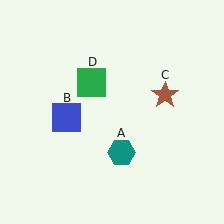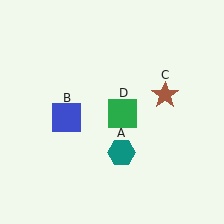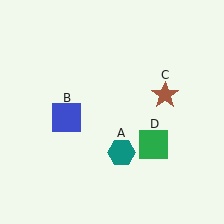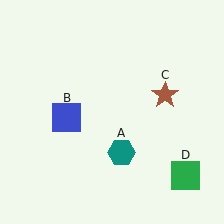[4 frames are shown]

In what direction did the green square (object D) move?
The green square (object D) moved down and to the right.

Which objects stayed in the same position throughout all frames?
Teal hexagon (object A) and blue square (object B) and brown star (object C) remained stationary.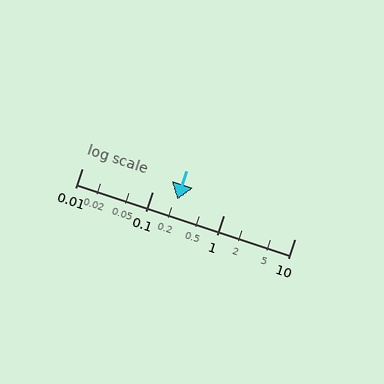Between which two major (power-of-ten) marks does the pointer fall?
The pointer is between 0.1 and 1.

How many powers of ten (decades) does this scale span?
The scale spans 3 decades, from 0.01 to 10.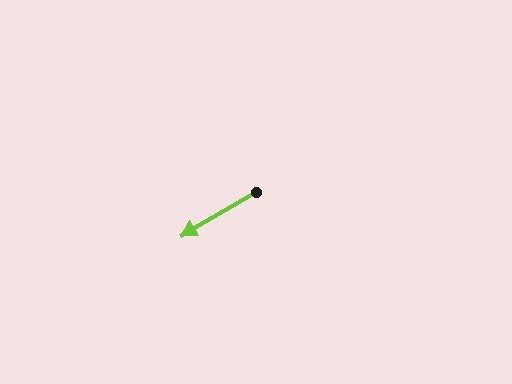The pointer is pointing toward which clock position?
Roughly 8 o'clock.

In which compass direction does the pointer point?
Southwest.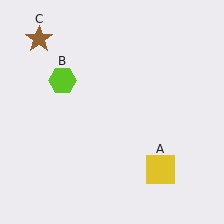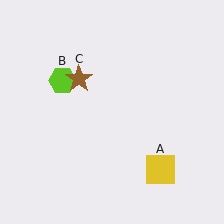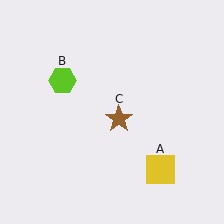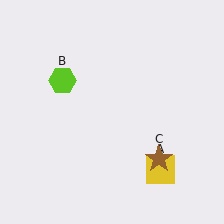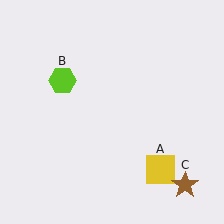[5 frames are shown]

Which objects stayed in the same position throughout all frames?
Yellow square (object A) and lime hexagon (object B) remained stationary.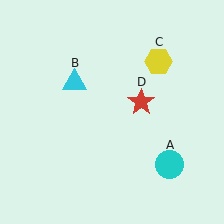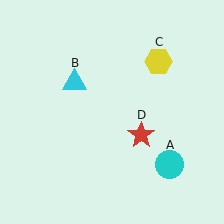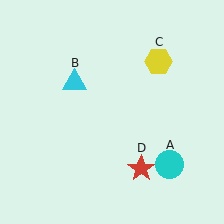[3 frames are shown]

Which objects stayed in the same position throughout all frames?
Cyan circle (object A) and cyan triangle (object B) and yellow hexagon (object C) remained stationary.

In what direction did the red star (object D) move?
The red star (object D) moved down.